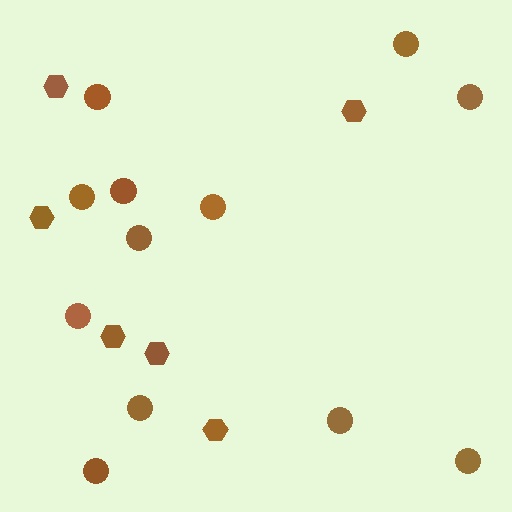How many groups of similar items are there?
There are 2 groups: one group of circles (12) and one group of hexagons (6).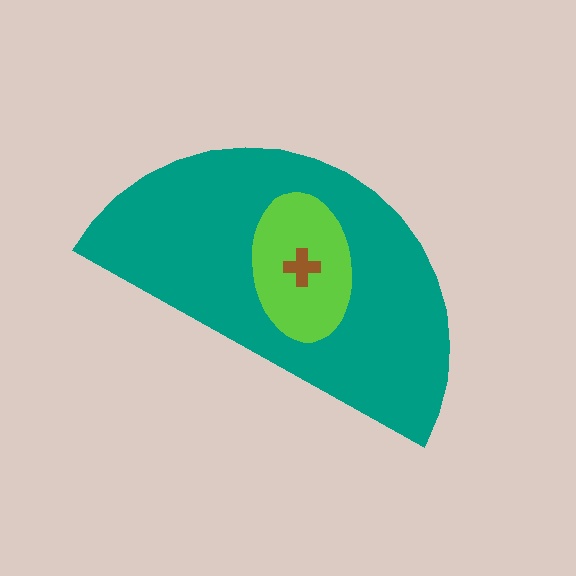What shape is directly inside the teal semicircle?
The lime ellipse.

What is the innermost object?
The brown cross.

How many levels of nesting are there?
3.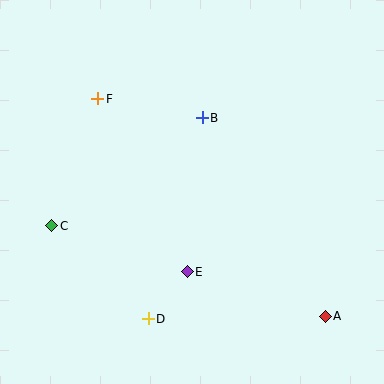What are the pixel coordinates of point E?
Point E is at (187, 272).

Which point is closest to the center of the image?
Point B at (202, 118) is closest to the center.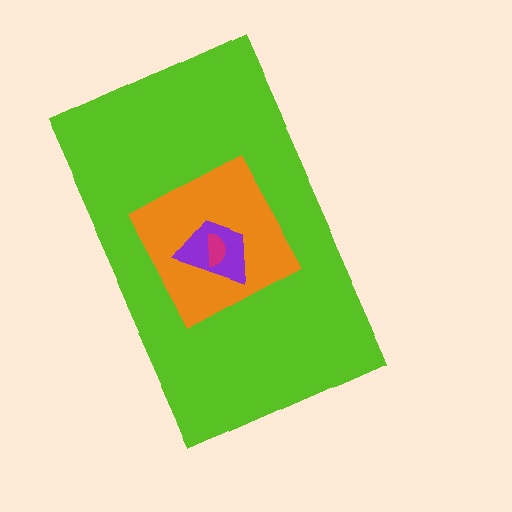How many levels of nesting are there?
4.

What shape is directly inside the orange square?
The purple trapezoid.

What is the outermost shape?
The lime rectangle.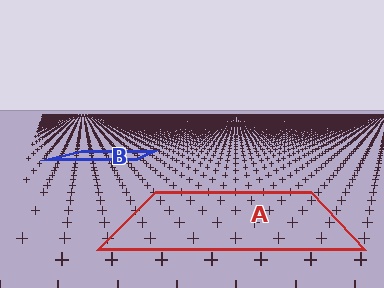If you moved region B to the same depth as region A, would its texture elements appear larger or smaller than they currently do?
They would appear larger. At a closer depth, the same texture elements are projected at a bigger on-screen size.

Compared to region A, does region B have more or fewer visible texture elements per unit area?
Region B has more texture elements per unit area — they are packed more densely because it is farther away.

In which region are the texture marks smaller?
The texture marks are smaller in region B, because it is farther away.